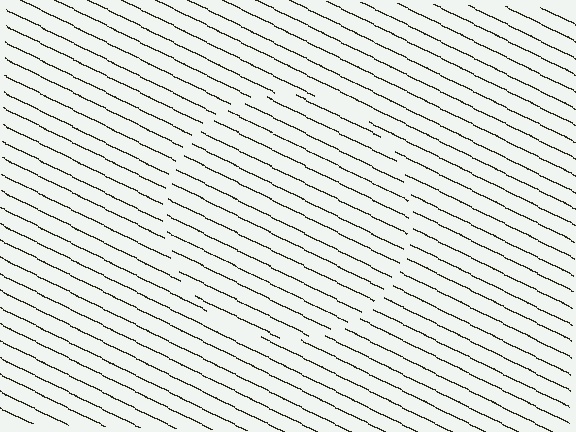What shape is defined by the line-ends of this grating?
An illusory circle. The interior of the shape contains the same grating, shifted by half a period — the contour is defined by the phase discontinuity where line-ends from the inner and outer gratings abut.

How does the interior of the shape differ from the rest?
The interior of the shape contains the same grating, shifted by half a period — the contour is defined by the phase discontinuity where line-ends from the inner and outer gratings abut.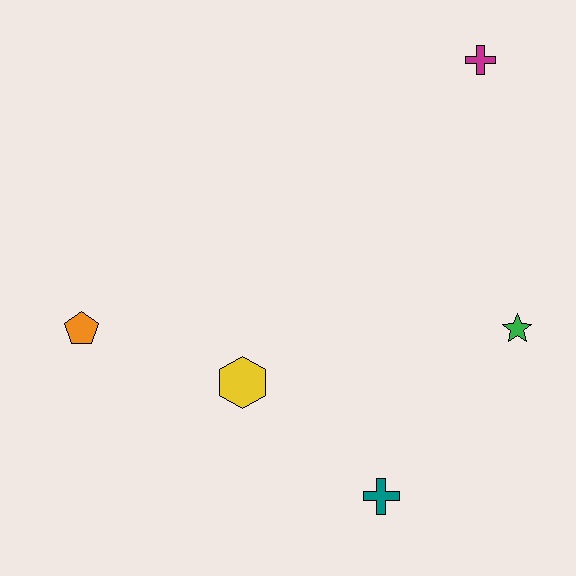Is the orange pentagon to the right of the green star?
No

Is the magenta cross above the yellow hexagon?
Yes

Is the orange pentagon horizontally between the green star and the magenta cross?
No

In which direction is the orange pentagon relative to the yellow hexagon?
The orange pentagon is to the left of the yellow hexagon.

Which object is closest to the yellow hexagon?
The orange pentagon is closest to the yellow hexagon.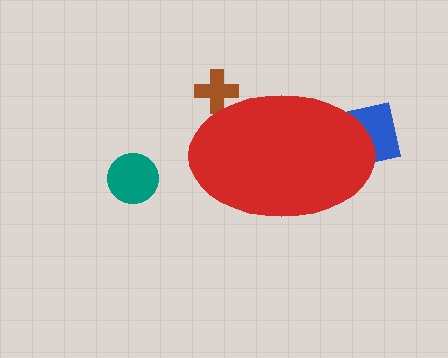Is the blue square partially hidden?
Yes, the blue square is partially hidden behind the red ellipse.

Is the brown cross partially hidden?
Yes, the brown cross is partially hidden behind the red ellipse.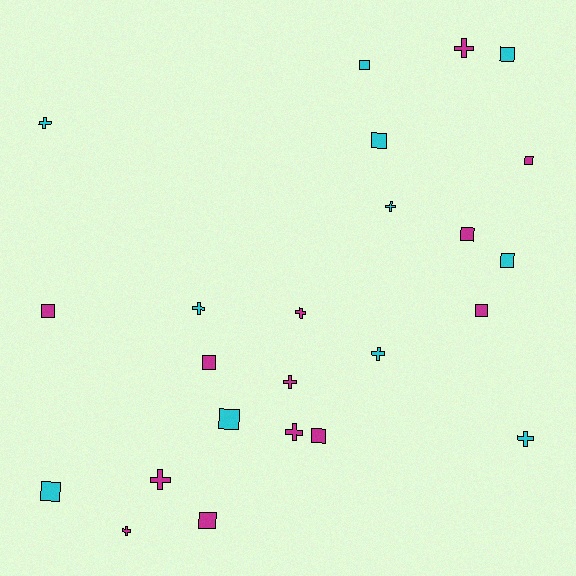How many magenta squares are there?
There are 7 magenta squares.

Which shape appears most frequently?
Square, with 13 objects.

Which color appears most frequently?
Magenta, with 13 objects.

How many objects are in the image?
There are 24 objects.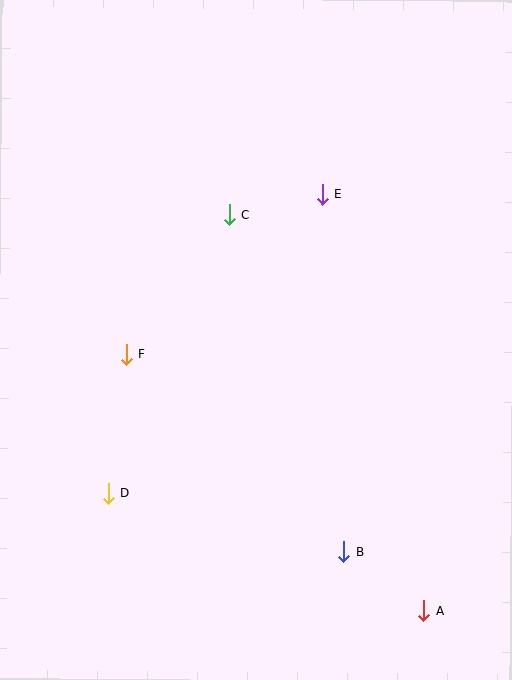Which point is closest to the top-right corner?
Point E is closest to the top-right corner.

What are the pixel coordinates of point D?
Point D is at (108, 493).